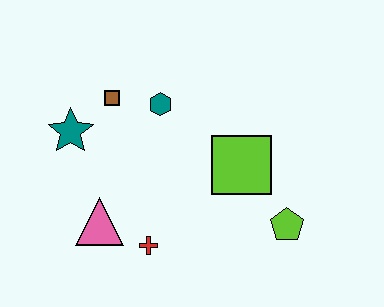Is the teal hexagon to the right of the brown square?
Yes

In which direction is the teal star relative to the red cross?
The teal star is above the red cross.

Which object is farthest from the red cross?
The brown square is farthest from the red cross.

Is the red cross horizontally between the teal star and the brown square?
No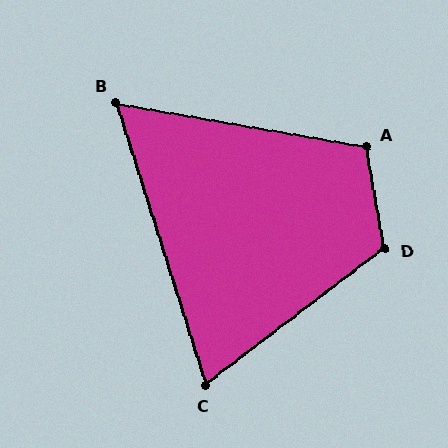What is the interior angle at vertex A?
Approximately 110 degrees (obtuse).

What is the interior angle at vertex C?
Approximately 70 degrees (acute).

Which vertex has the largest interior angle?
D, at approximately 117 degrees.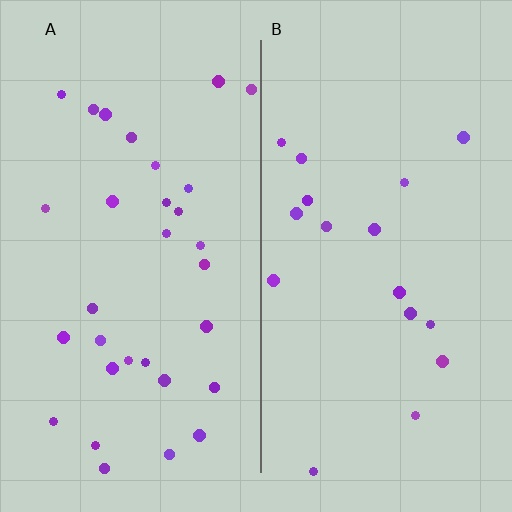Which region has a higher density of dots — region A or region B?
A (the left).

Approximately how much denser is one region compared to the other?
Approximately 1.8× — region A over region B.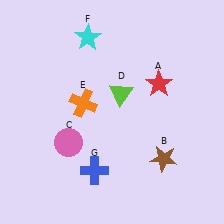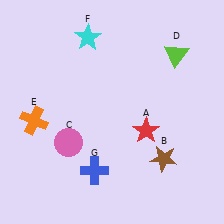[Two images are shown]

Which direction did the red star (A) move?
The red star (A) moved down.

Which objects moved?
The objects that moved are: the red star (A), the lime triangle (D), the orange cross (E).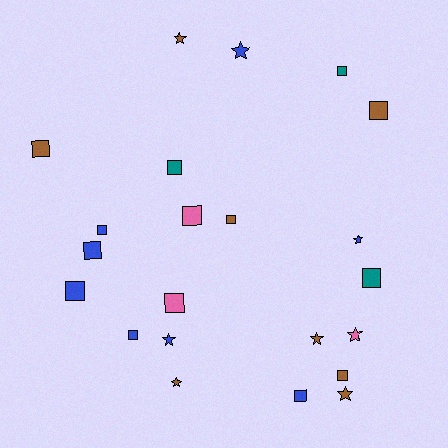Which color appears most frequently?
Blue, with 8 objects.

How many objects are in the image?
There are 22 objects.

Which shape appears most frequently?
Square, with 14 objects.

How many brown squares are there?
There are 4 brown squares.